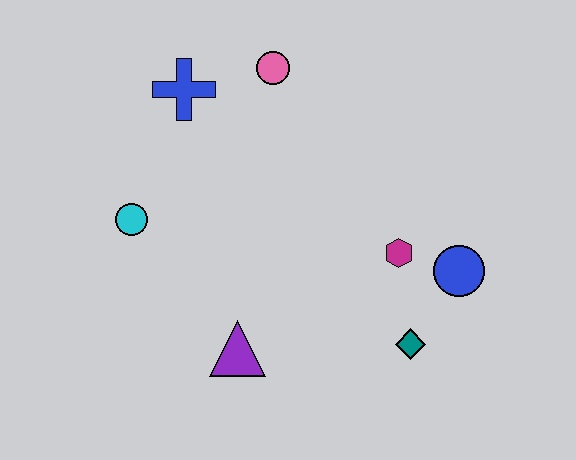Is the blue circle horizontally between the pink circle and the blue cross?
No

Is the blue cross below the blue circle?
No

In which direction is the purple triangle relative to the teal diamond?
The purple triangle is to the left of the teal diamond.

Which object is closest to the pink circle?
The blue cross is closest to the pink circle.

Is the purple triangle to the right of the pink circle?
No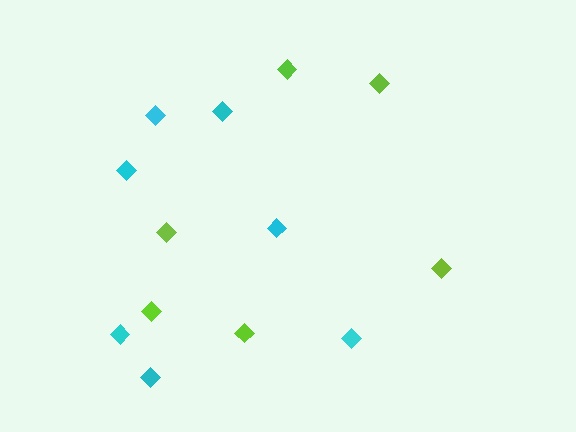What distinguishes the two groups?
There are 2 groups: one group of cyan diamonds (7) and one group of lime diamonds (6).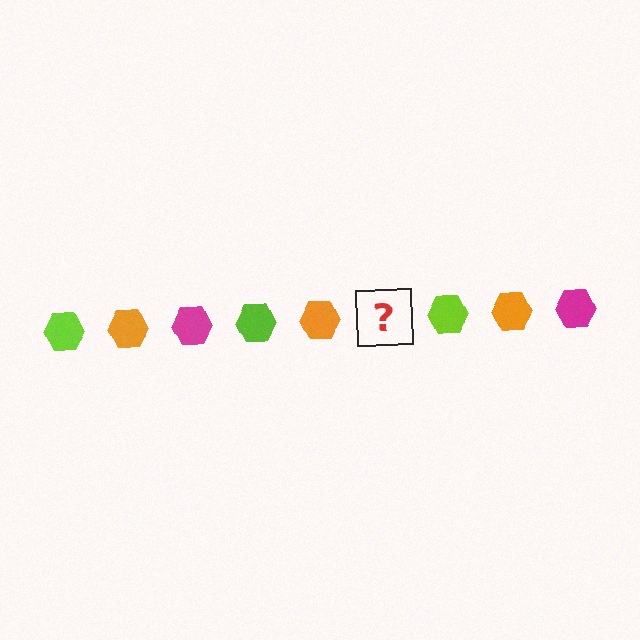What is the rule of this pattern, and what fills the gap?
The rule is that the pattern cycles through lime, orange, magenta hexagons. The gap should be filled with a magenta hexagon.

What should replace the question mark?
The question mark should be replaced with a magenta hexagon.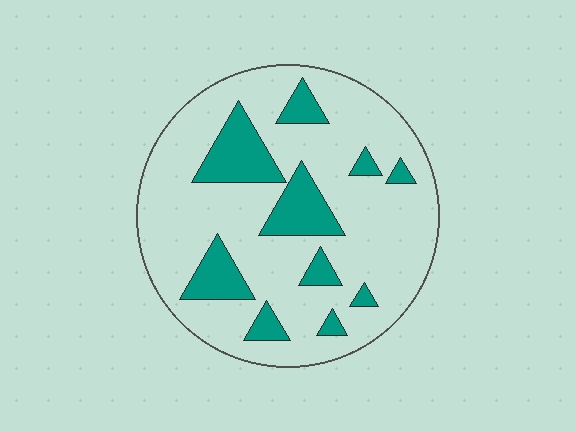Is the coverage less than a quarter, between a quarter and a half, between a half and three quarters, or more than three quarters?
Less than a quarter.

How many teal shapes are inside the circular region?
10.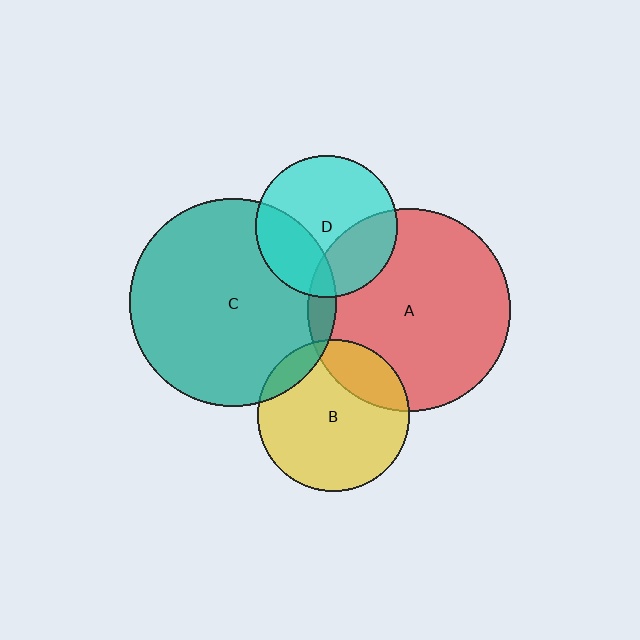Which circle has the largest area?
Circle C (teal).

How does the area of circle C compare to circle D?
Approximately 2.1 times.